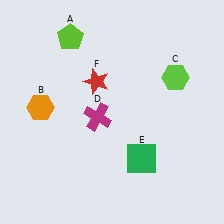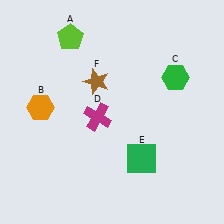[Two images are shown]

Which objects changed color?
C changed from lime to green. F changed from red to brown.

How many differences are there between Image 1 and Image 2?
There are 2 differences between the two images.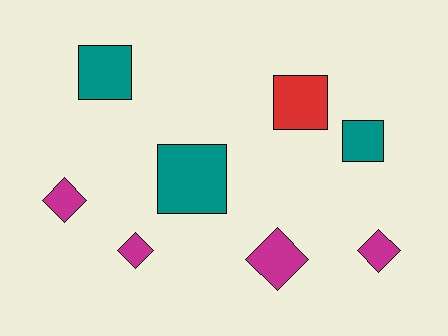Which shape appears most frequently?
Square, with 4 objects.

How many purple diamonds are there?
There are no purple diamonds.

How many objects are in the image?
There are 8 objects.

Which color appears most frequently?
Magenta, with 4 objects.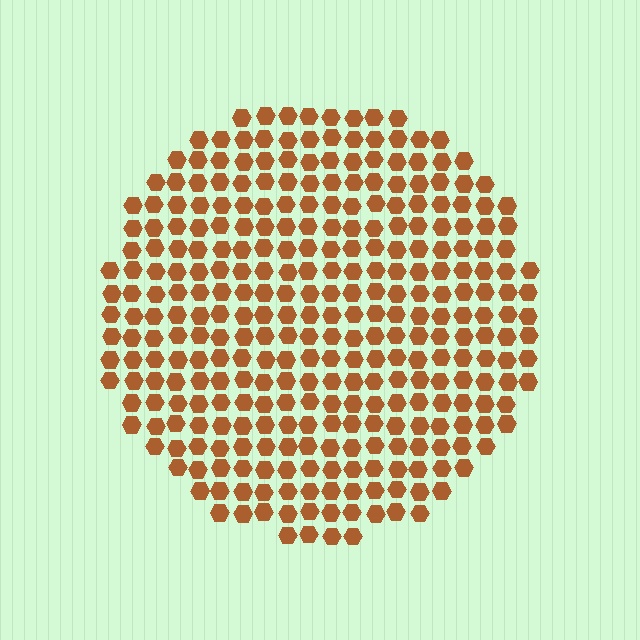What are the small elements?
The small elements are hexagons.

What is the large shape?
The large shape is a circle.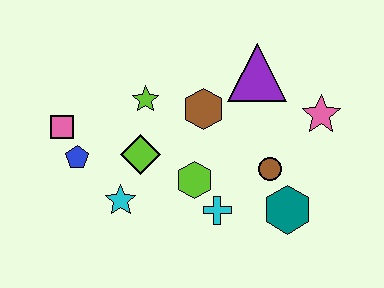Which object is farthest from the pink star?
The pink square is farthest from the pink star.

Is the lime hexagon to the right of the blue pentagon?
Yes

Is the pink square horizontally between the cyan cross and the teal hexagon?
No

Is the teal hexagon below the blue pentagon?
Yes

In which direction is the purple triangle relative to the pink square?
The purple triangle is to the right of the pink square.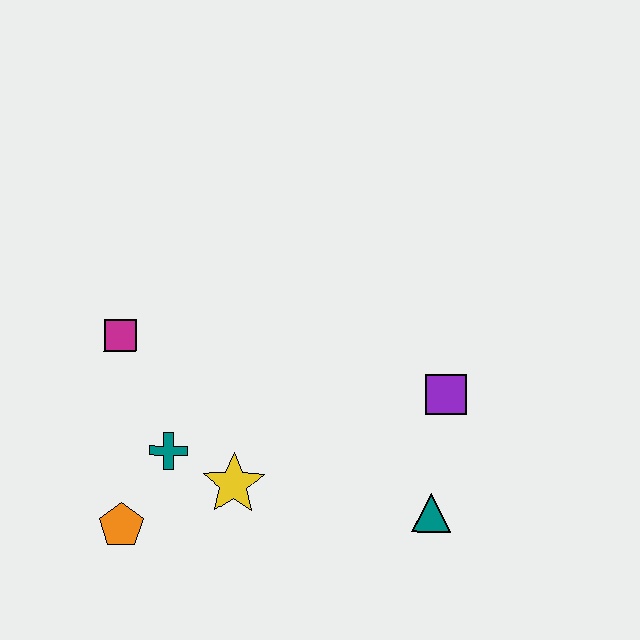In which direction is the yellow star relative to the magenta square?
The yellow star is below the magenta square.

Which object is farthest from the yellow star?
The purple square is farthest from the yellow star.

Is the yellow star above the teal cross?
No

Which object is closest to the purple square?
The teal triangle is closest to the purple square.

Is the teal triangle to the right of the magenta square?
Yes